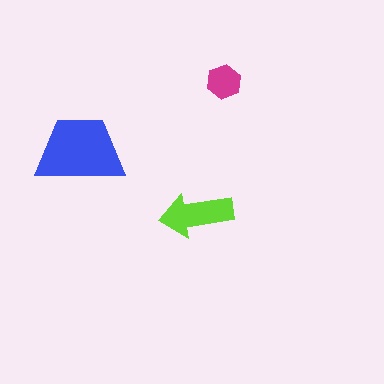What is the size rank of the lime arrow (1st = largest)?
2nd.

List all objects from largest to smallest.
The blue trapezoid, the lime arrow, the magenta hexagon.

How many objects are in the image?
There are 3 objects in the image.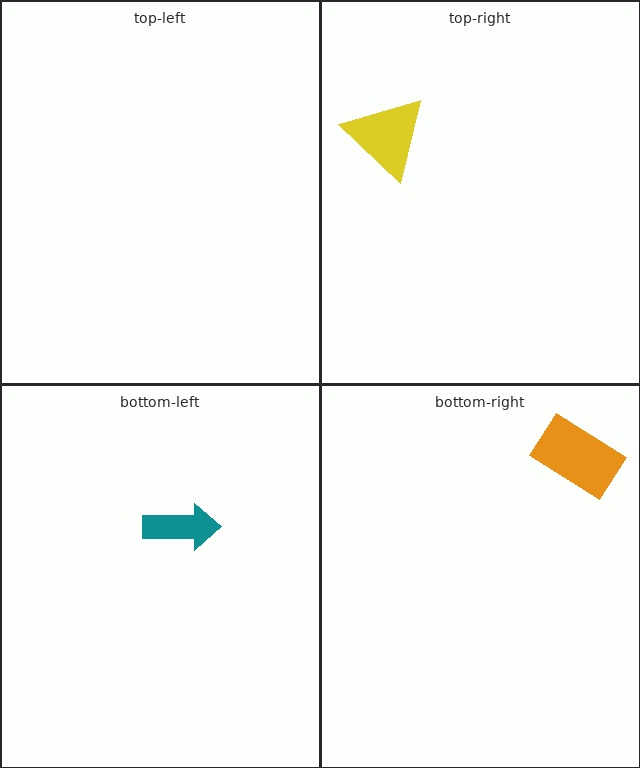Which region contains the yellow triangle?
The top-right region.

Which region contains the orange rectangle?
The bottom-right region.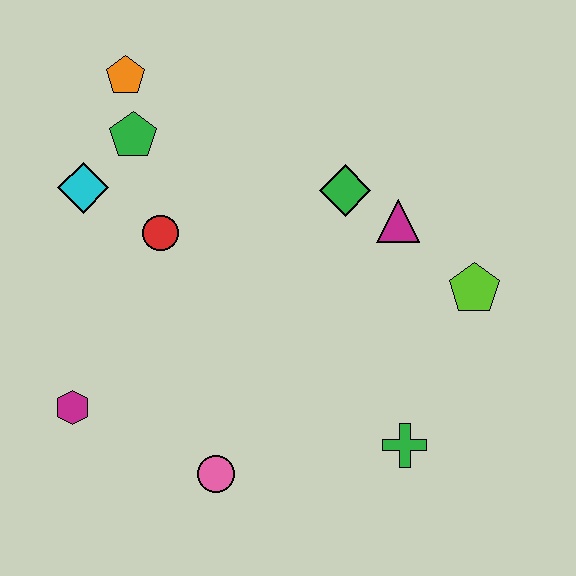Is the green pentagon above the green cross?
Yes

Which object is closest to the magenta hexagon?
The pink circle is closest to the magenta hexagon.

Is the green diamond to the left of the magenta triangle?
Yes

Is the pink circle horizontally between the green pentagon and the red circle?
No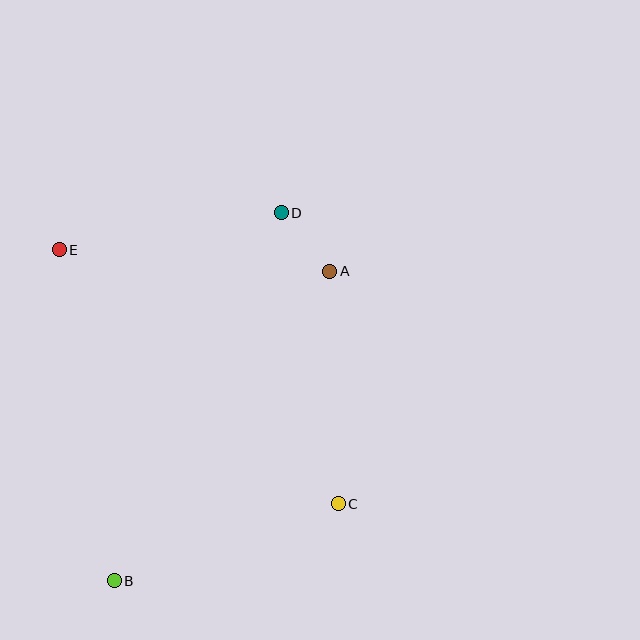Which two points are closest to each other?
Points A and D are closest to each other.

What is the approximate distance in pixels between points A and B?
The distance between A and B is approximately 377 pixels.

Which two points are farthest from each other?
Points B and D are farthest from each other.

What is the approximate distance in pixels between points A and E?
The distance between A and E is approximately 271 pixels.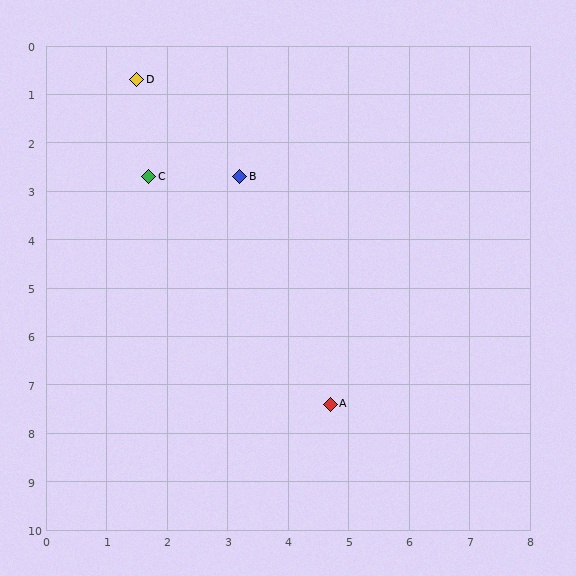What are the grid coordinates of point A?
Point A is at approximately (4.7, 7.4).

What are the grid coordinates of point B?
Point B is at approximately (3.2, 2.7).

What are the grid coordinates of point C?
Point C is at approximately (1.7, 2.7).